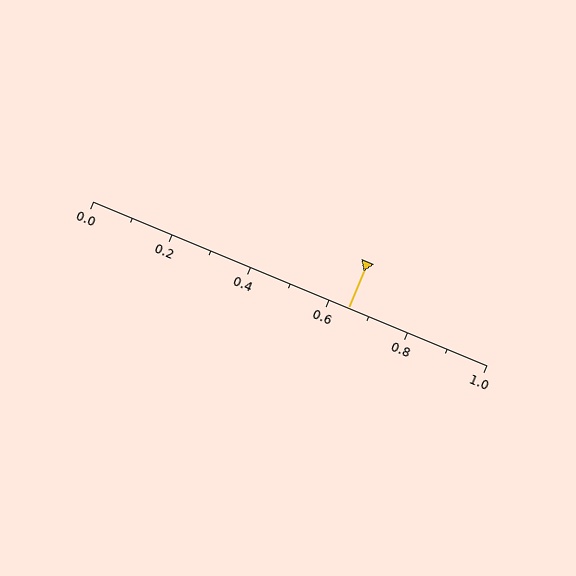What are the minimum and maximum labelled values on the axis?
The axis runs from 0.0 to 1.0.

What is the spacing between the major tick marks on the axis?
The major ticks are spaced 0.2 apart.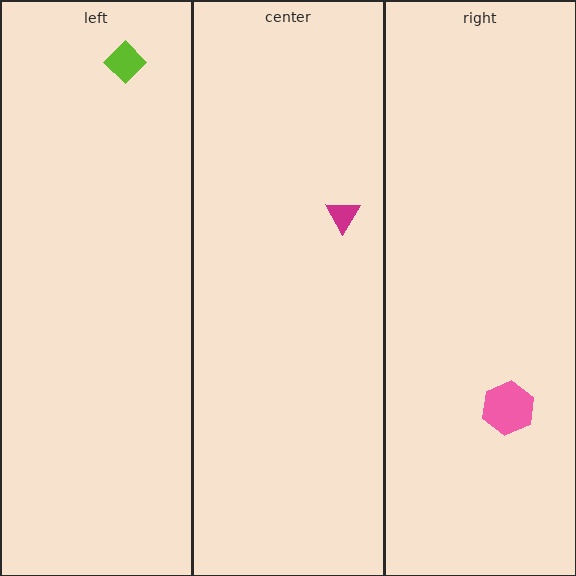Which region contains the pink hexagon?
The right region.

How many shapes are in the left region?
1.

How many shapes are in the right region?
1.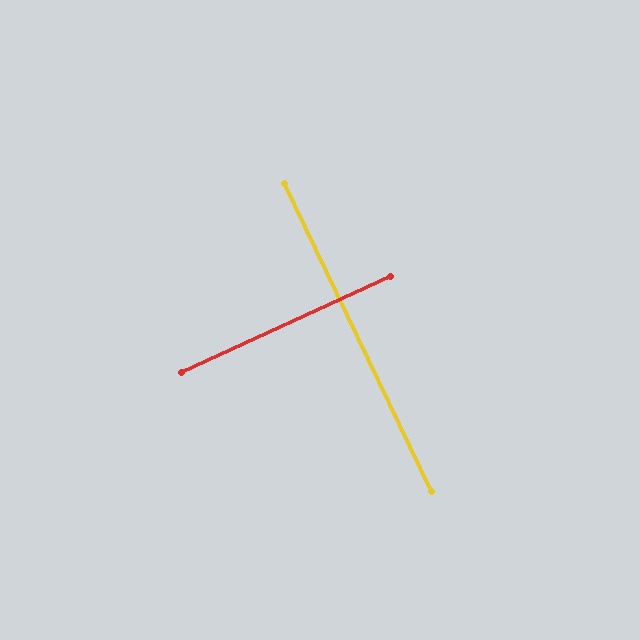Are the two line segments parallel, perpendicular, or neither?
Perpendicular — they meet at approximately 89°.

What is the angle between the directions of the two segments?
Approximately 89 degrees.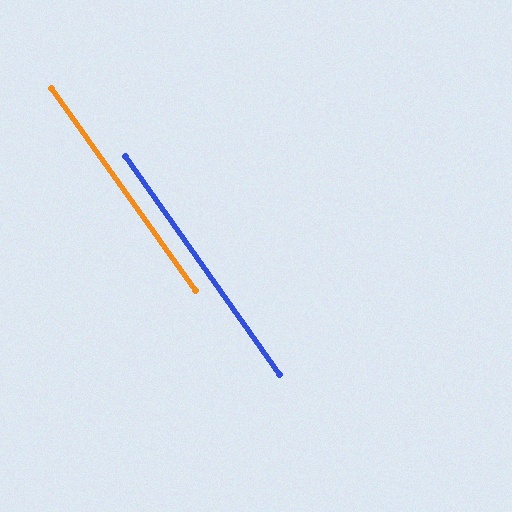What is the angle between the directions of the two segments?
Approximately 0 degrees.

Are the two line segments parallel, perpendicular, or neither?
Parallel — their directions differ by only 0.4°.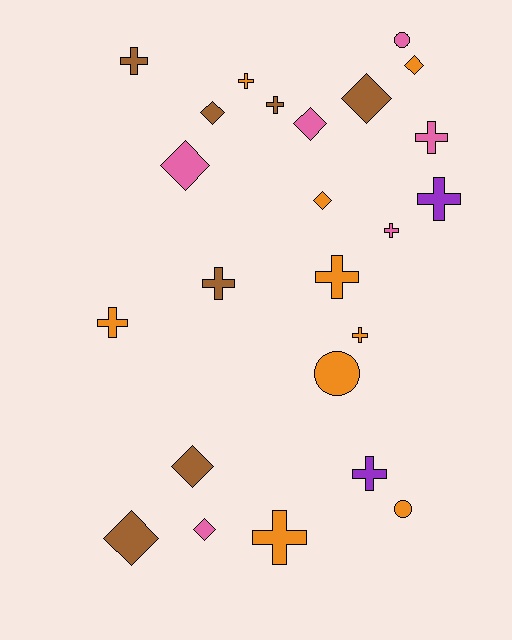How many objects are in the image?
There are 24 objects.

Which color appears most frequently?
Orange, with 9 objects.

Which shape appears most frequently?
Cross, with 12 objects.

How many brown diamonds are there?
There are 4 brown diamonds.